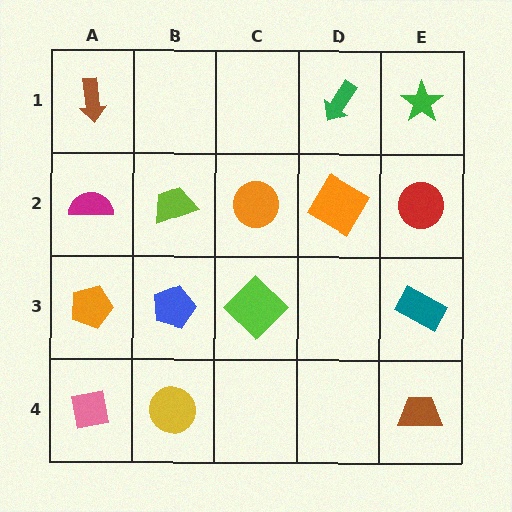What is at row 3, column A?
An orange pentagon.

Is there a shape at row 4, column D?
No, that cell is empty.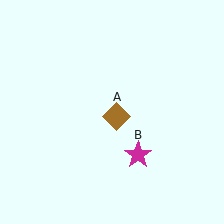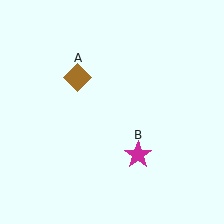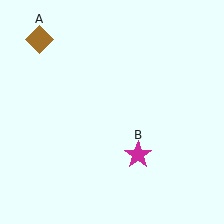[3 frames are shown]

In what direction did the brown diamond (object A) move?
The brown diamond (object A) moved up and to the left.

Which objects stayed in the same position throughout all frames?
Magenta star (object B) remained stationary.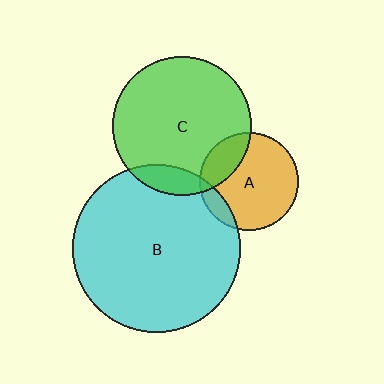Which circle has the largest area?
Circle B (cyan).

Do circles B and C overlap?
Yes.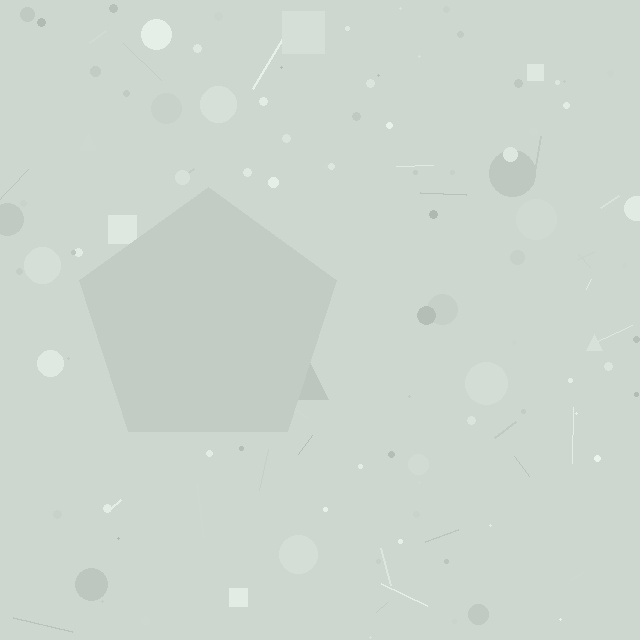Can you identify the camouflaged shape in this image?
The camouflaged shape is a pentagon.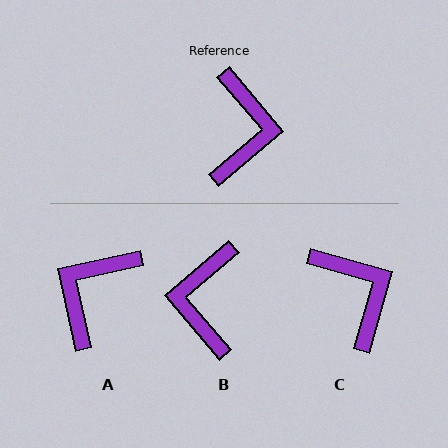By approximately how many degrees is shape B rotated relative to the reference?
Approximately 180 degrees clockwise.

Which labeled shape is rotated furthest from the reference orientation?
B, about 180 degrees away.